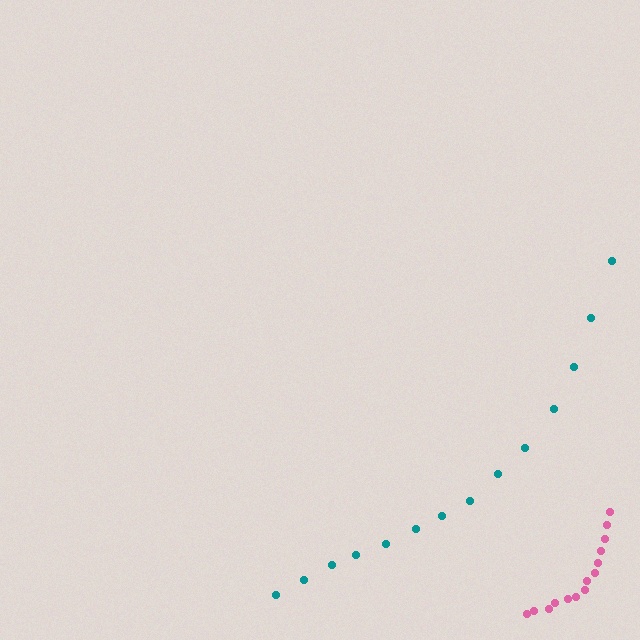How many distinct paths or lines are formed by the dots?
There are 2 distinct paths.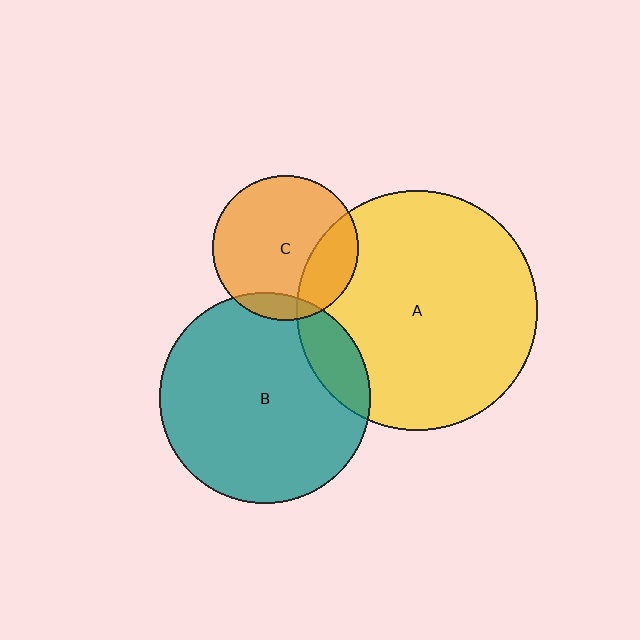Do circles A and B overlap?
Yes.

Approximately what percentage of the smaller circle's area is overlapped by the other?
Approximately 15%.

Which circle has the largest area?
Circle A (yellow).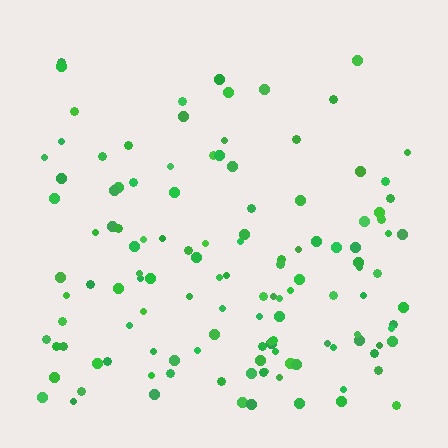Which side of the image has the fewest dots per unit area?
The top.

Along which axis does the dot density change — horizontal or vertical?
Vertical.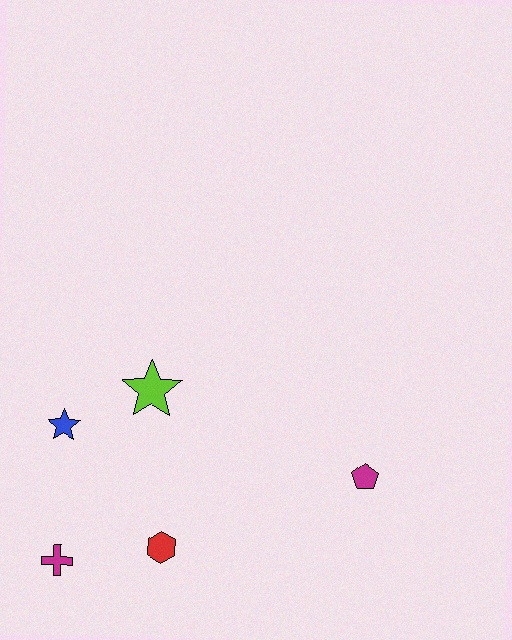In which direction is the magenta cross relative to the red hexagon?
The magenta cross is to the left of the red hexagon.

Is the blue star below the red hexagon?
No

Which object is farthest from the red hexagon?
The magenta pentagon is farthest from the red hexagon.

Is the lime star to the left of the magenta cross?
No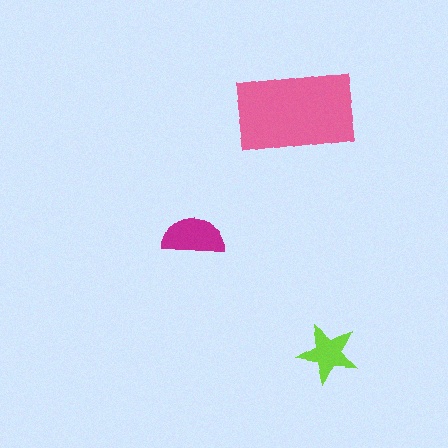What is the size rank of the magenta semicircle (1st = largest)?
2nd.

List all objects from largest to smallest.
The pink rectangle, the magenta semicircle, the lime star.